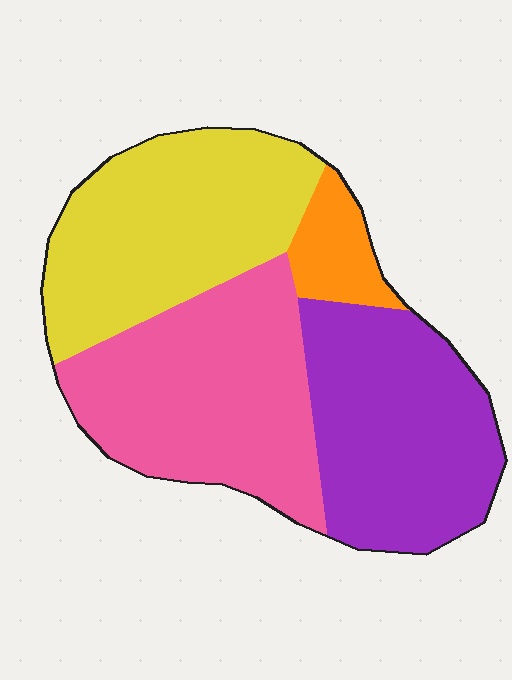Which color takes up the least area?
Orange, at roughly 5%.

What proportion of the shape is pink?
Pink takes up about one third (1/3) of the shape.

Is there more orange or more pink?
Pink.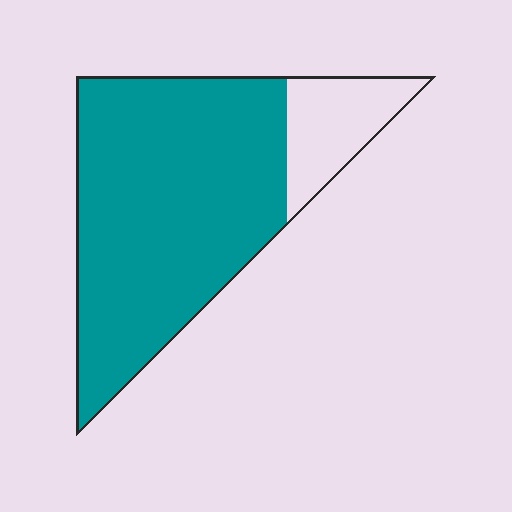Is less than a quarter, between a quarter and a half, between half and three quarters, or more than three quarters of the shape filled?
More than three quarters.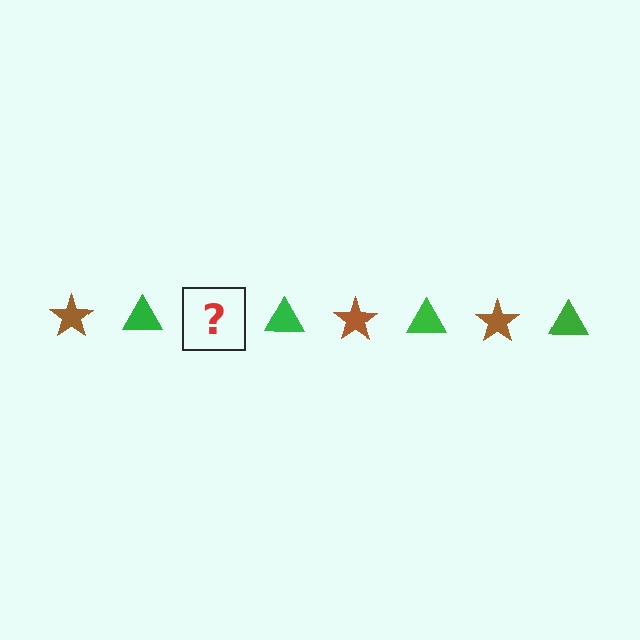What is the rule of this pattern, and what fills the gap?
The rule is that the pattern alternates between brown star and green triangle. The gap should be filled with a brown star.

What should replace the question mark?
The question mark should be replaced with a brown star.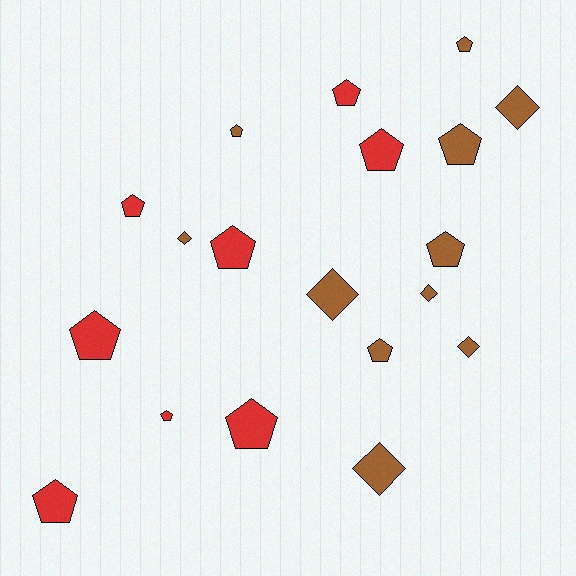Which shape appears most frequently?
Pentagon, with 13 objects.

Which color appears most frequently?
Brown, with 11 objects.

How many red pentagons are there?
There are 8 red pentagons.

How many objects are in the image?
There are 19 objects.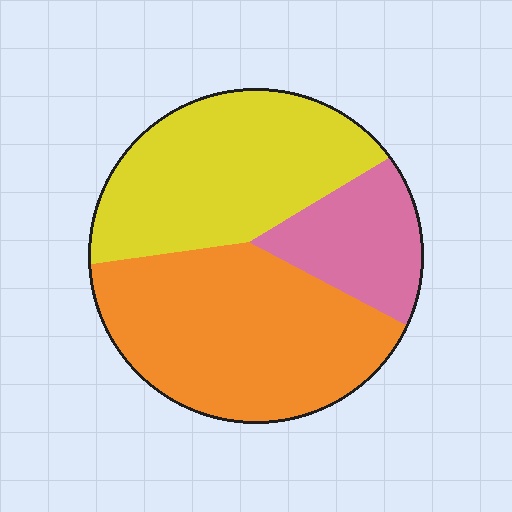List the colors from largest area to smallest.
From largest to smallest: orange, yellow, pink.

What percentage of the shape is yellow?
Yellow takes up about three eighths (3/8) of the shape.